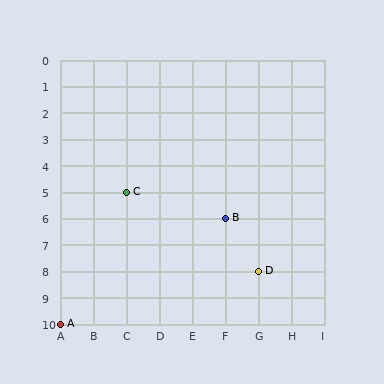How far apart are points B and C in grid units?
Points B and C are 3 columns and 1 row apart (about 3.2 grid units diagonally).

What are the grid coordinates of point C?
Point C is at grid coordinates (C, 5).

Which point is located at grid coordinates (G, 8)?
Point D is at (G, 8).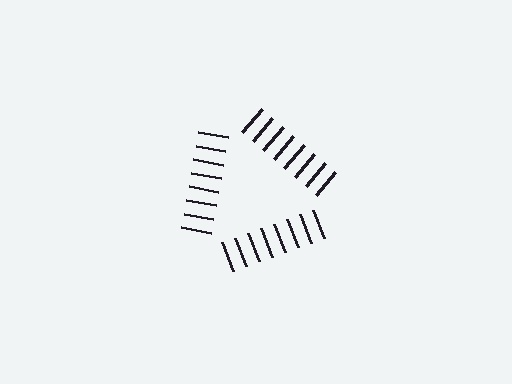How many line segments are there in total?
24 — 8 along each of the 3 edges.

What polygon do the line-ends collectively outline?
An illusory triangle — the line segments terminate on its edges but no continuous stroke is drawn.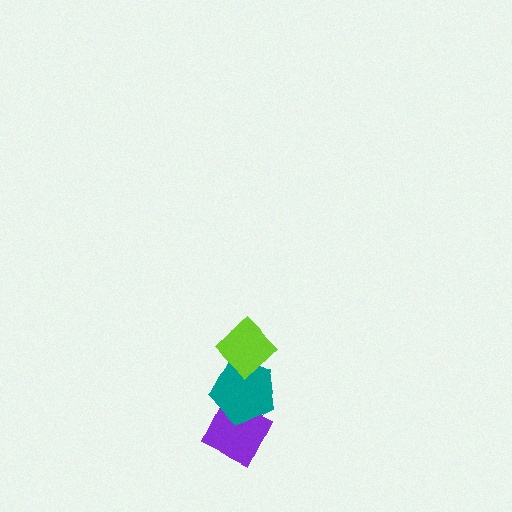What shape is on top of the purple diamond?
The teal pentagon is on top of the purple diamond.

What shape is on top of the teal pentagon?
The lime diamond is on top of the teal pentagon.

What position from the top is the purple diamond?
The purple diamond is 3rd from the top.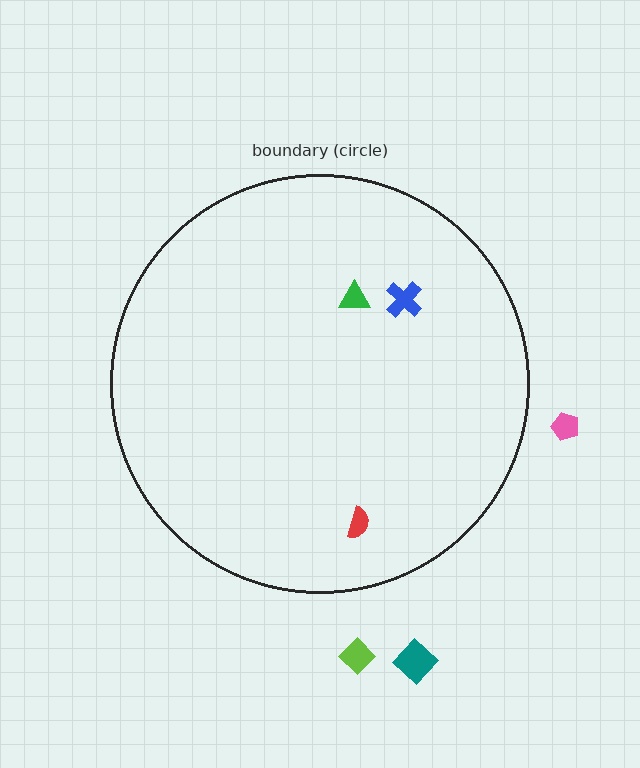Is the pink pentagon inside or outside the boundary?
Outside.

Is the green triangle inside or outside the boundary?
Inside.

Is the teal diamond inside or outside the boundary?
Outside.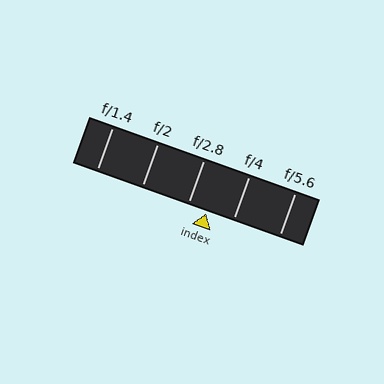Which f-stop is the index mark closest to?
The index mark is closest to f/2.8.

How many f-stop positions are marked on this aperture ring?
There are 5 f-stop positions marked.